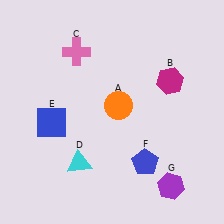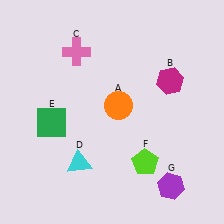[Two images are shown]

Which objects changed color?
E changed from blue to green. F changed from blue to lime.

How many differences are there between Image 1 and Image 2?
There are 2 differences between the two images.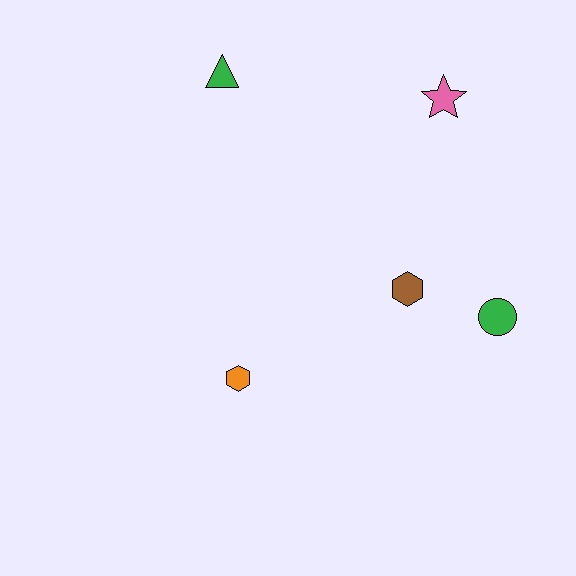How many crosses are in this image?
There are no crosses.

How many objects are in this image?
There are 5 objects.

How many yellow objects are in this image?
There are no yellow objects.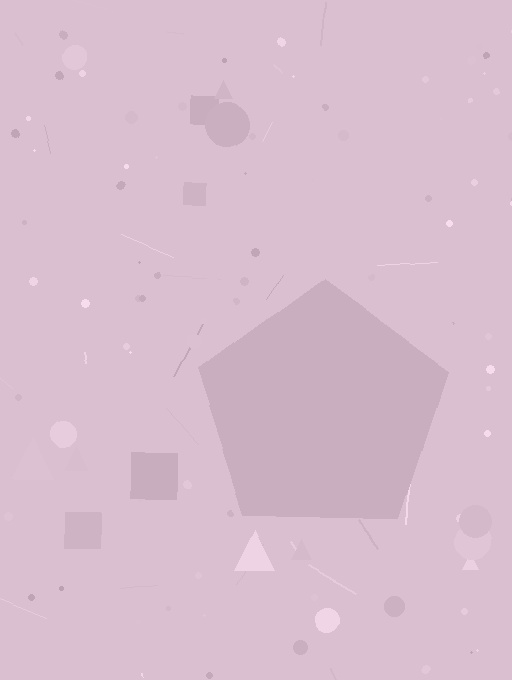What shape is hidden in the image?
A pentagon is hidden in the image.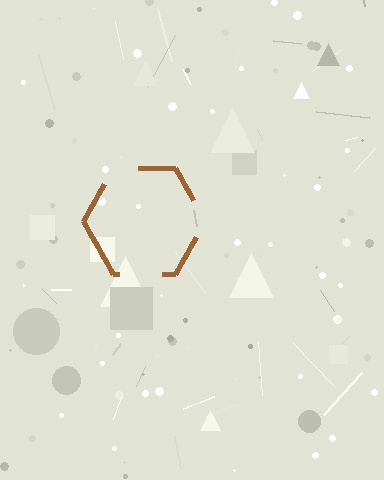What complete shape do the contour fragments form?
The contour fragments form a hexagon.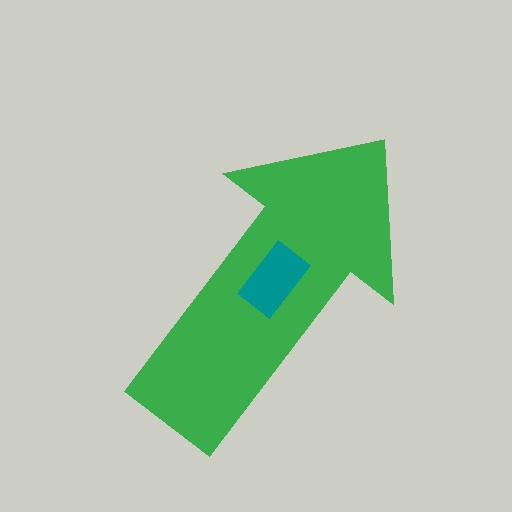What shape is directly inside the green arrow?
The teal rectangle.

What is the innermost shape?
The teal rectangle.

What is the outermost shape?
The green arrow.